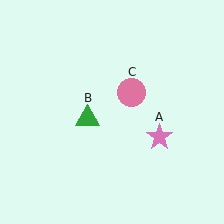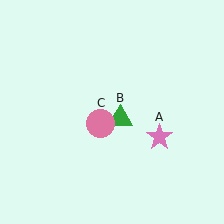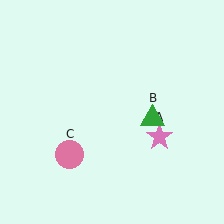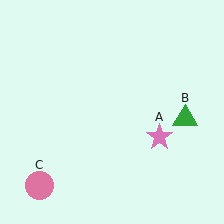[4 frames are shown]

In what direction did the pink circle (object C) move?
The pink circle (object C) moved down and to the left.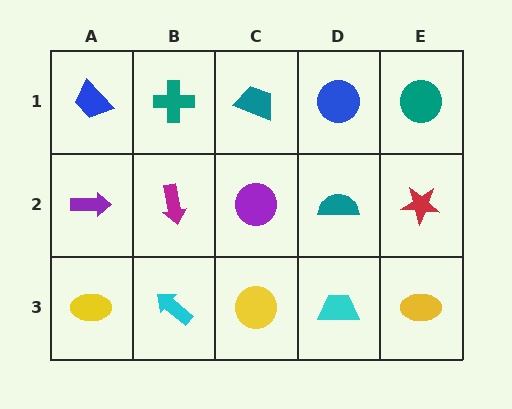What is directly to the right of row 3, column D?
A yellow ellipse.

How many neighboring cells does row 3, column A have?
2.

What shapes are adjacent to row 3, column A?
A purple arrow (row 2, column A), a cyan arrow (row 3, column B).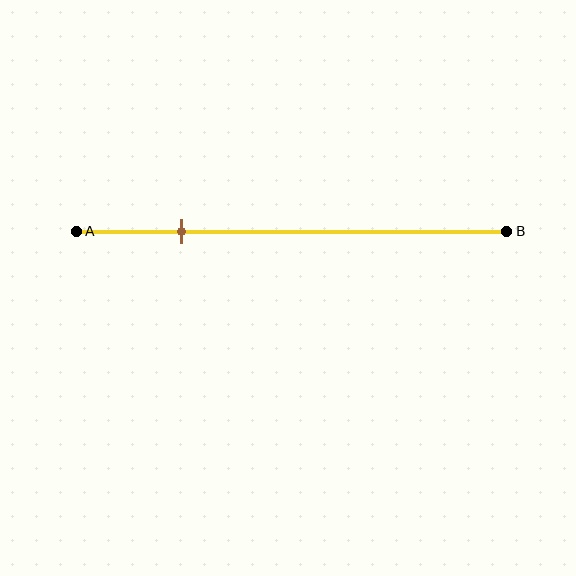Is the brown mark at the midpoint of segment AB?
No, the mark is at about 25% from A, not at the 50% midpoint.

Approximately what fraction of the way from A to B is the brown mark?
The brown mark is approximately 25% of the way from A to B.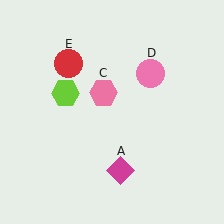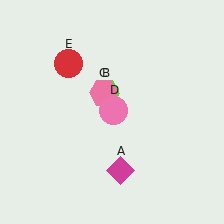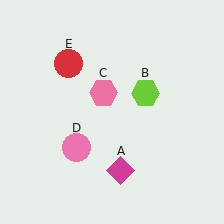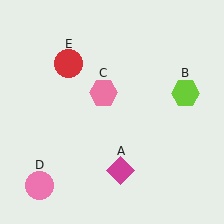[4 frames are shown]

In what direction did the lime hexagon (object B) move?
The lime hexagon (object B) moved right.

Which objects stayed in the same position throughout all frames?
Magenta diamond (object A) and pink hexagon (object C) and red circle (object E) remained stationary.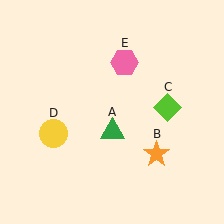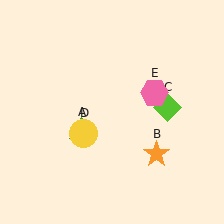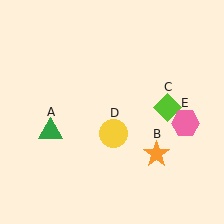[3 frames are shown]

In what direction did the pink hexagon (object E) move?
The pink hexagon (object E) moved down and to the right.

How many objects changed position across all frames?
3 objects changed position: green triangle (object A), yellow circle (object D), pink hexagon (object E).